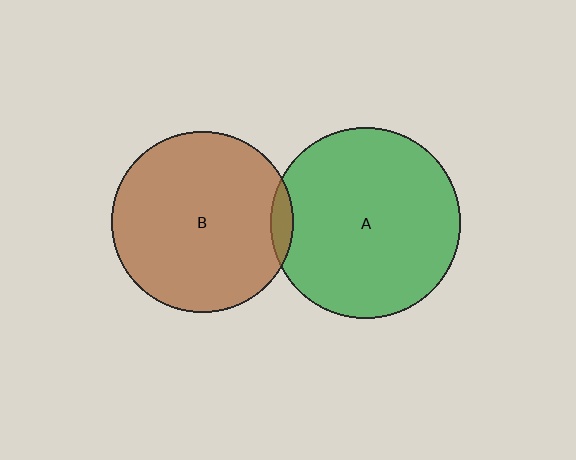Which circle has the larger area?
Circle A (green).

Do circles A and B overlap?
Yes.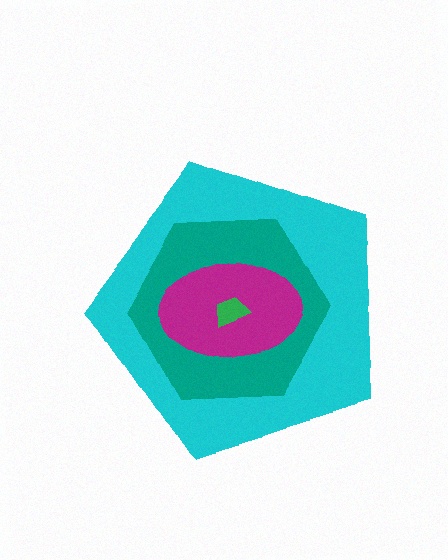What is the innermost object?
The green trapezoid.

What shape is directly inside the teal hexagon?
The magenta ellipse.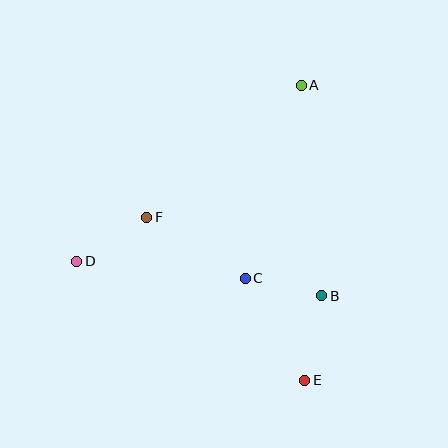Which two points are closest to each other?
Points B and C are closest to each other.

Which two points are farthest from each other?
Points A and E are farthest from each other.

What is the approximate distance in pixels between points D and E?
The distance between D and E is approximately 258 pixels.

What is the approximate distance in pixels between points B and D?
The distance between B and D is approximately 248 pixels.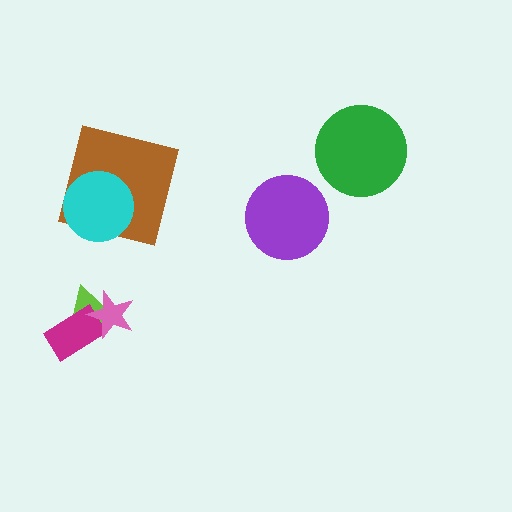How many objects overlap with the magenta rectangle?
2 objects overlap with the magenta rectangle.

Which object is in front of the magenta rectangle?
The pink star is in front of the magenta rectangle.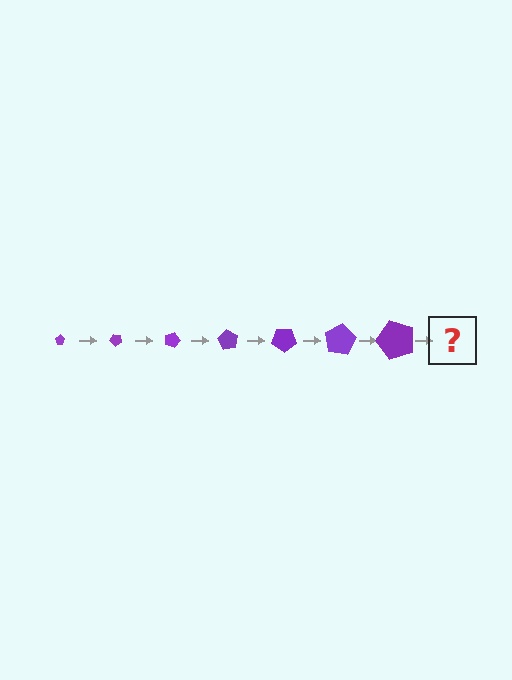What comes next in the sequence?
The next element should be a pentagon, larger than the previous one and rotated 315 degrees from the start.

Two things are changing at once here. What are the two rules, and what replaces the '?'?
The two rules are that the pentagon grows larger each step and it rotates 45 degrees each step. The '?' should be a pentagon, larger than the previous one and rotated 315 degrees from the start.